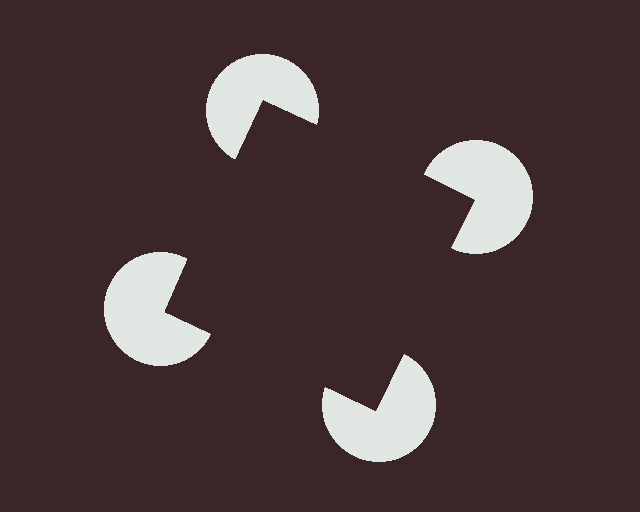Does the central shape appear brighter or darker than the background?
It typically appears slightly darker than the background, even though no actual brightness change is drawn.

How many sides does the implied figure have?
4 sides.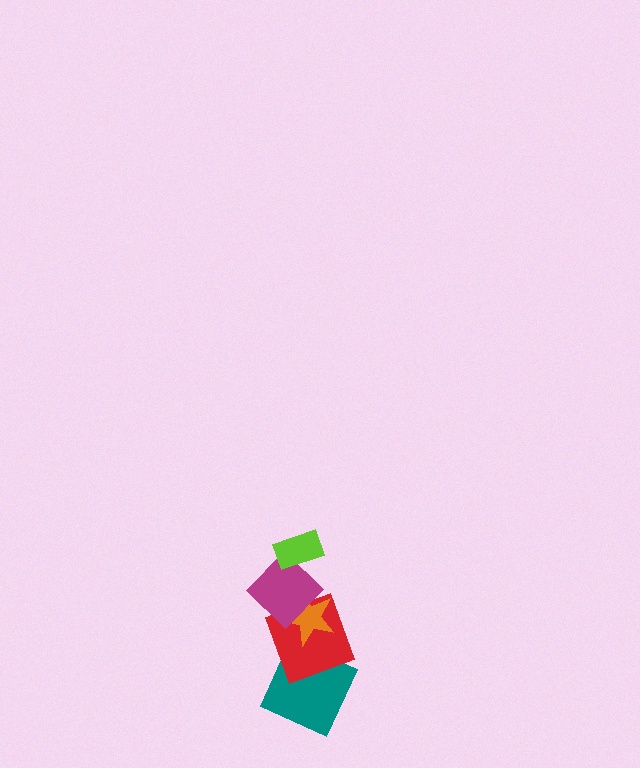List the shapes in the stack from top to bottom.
From top to bottom: the lime rectangle, the magenta diamond, the orange star, the red square, the teal square.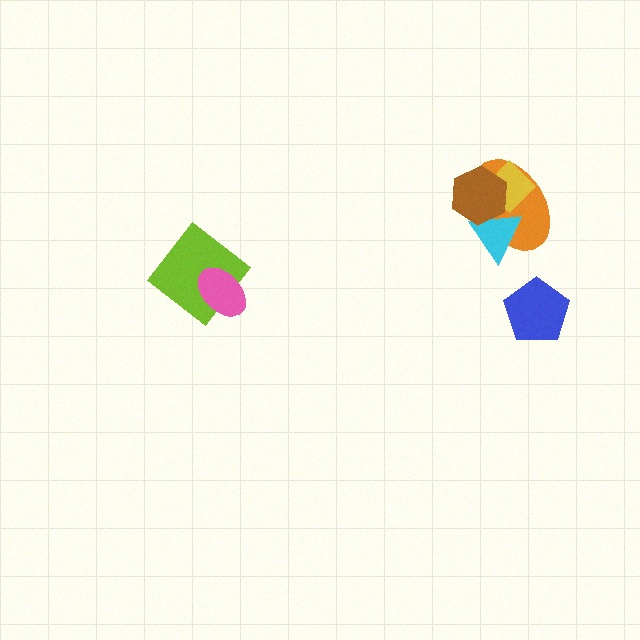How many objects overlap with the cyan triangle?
3 objects overlap with the cyan triangle.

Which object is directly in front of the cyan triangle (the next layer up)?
The yellow diamond is directly in front of the cyan triangle.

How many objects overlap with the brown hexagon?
3 objects overlap with the brown hexagon.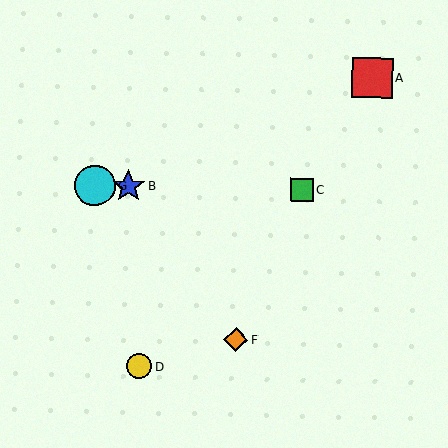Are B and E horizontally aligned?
Yes, both are at y≈186.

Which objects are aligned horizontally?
Objects B, C, E, G are aligned horizontally.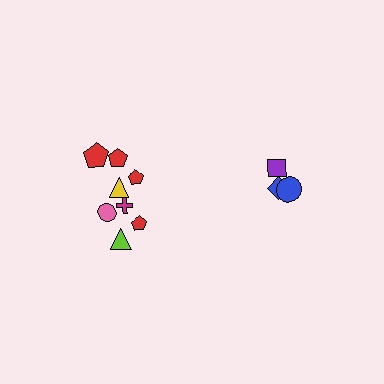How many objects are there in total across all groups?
There are 11 objects.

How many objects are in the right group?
There are 3 objects.